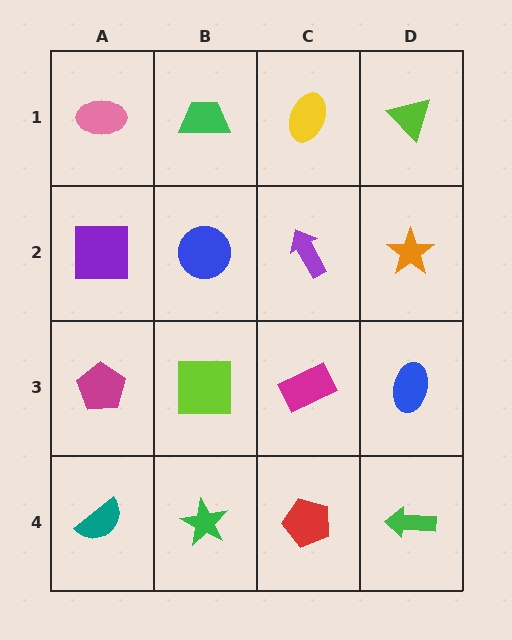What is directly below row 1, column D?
An orange star.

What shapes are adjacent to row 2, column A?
A pink ellipse (row 1, column A), a magenta pentagon (row 3, column A), a blue circle (row 2, column B).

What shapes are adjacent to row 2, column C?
A yellow ellipse (row 1, column C), a magenta rectangle (row 3, column C), a blue circle (row 2, column B), an orange star (row 2, column D).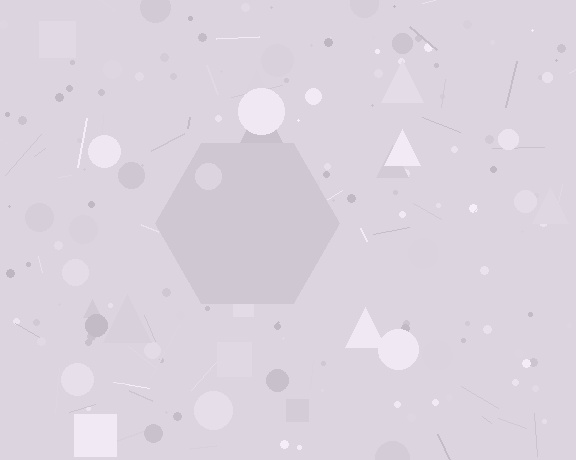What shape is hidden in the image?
A hexagon is hidden in the image.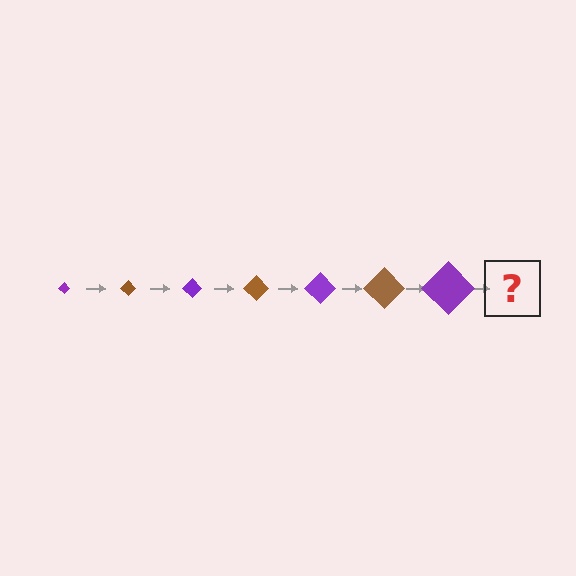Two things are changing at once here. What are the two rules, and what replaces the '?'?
The two rules are that the diamond grows larger each step and the color cycles through purple and brown. The '?' should be a brown diamond, larger than the previous one.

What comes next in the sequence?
The next element should be a brown diamond, larger than the previous one.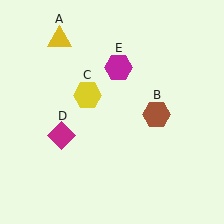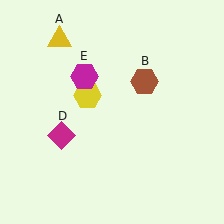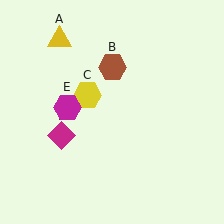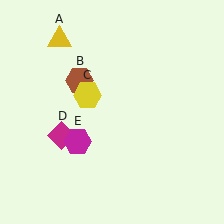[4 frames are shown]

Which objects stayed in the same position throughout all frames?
Yellow triangle (object A) and yellow hexagon (object C) and magenta diamond (object D) remained stationary.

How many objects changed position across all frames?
2 objects changed position: brown hexagon (object B), magenta hexagon (object E).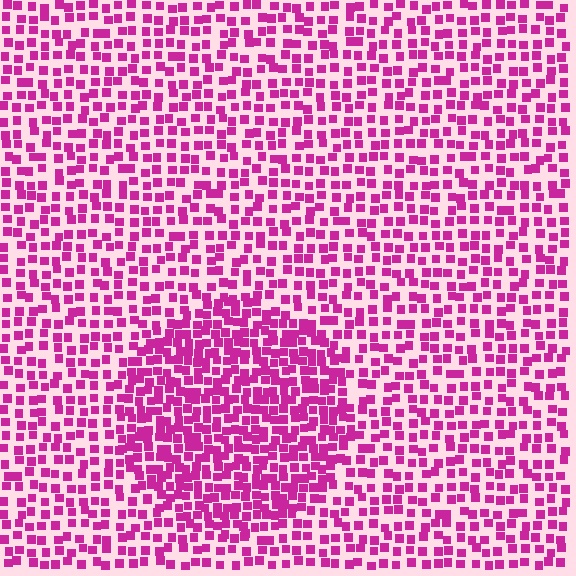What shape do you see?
I see a circle.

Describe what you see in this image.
The image contains small magenta elements arranged at two different densities. A circle-shaped region is visible where the elements are more densely packed than the surrounding area.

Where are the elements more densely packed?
The elements are more densely packed inside the circle boundary.